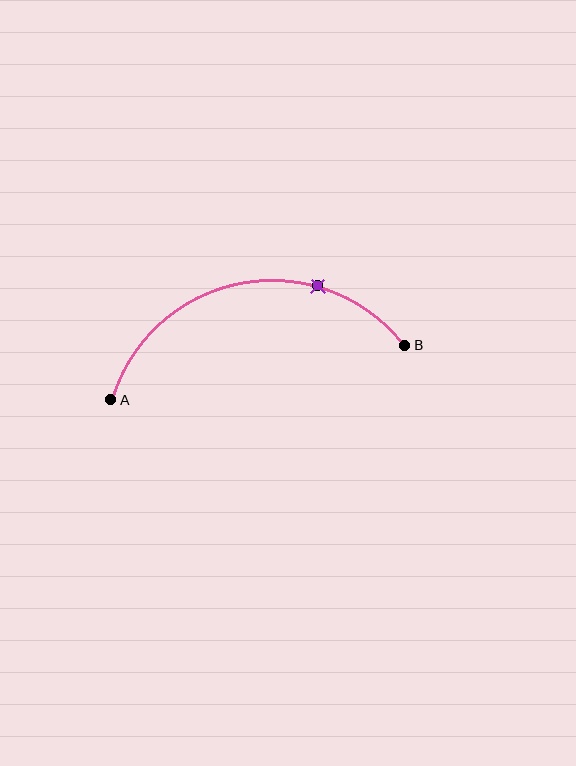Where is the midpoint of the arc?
The arc midpoint is the point on the curve farthest from the straight line joining A and B. It sits above that line.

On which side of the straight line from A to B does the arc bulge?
The arc bulges above the straight line connecting A and B.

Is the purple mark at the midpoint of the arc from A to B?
No. The purple mark lies on the arc but is closer to endpoint B. The arc midpoint would be at the point on the curve equidistant along the arc from both A and B.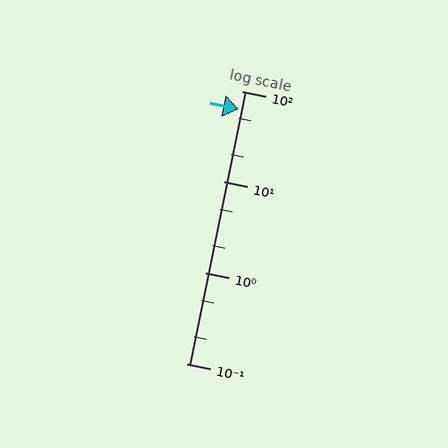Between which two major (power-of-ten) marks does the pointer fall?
The pointer is between 10 and 100.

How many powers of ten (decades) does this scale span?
The scale spans 3 decades, from 0.1 to 100.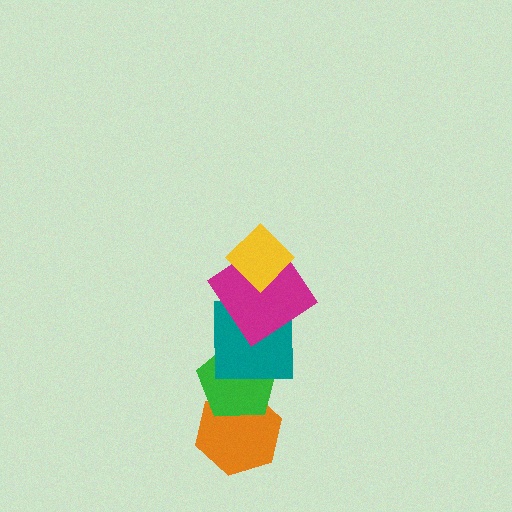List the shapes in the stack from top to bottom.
From top to bottom: the yellow diamond, the magenta diamond, the teal square, the green pentagon, the orange hexagon.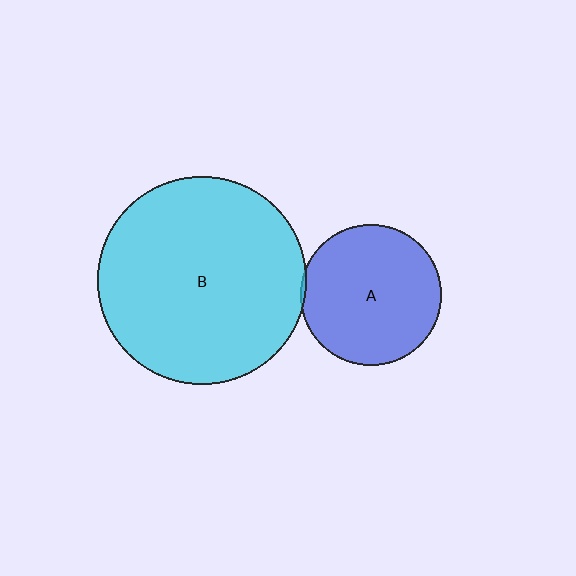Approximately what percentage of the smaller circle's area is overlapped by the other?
Approximately 5%.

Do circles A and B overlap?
Yes.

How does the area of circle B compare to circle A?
Approximately 2.2 times.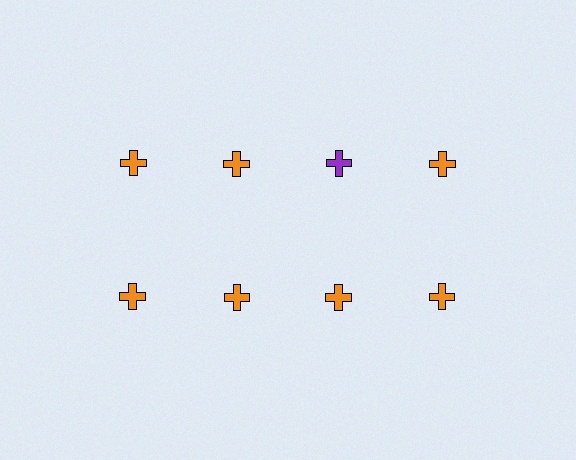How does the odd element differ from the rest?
It has a different color: purple instead of orange.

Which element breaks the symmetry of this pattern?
The purple cross in the top row, center column breaks the symmetry. All other shapes are orange crosses.